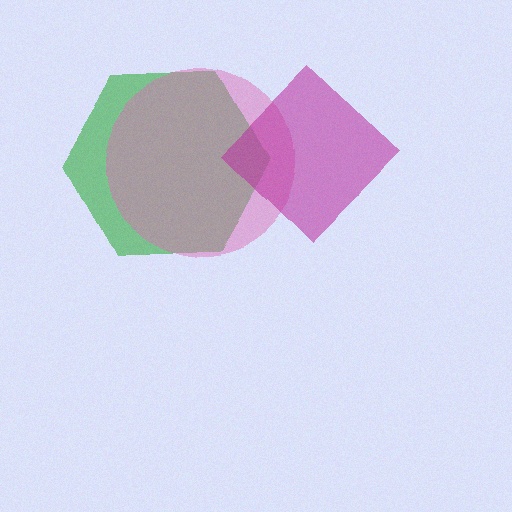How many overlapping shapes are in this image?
There are 3 overlapping shapes in the image.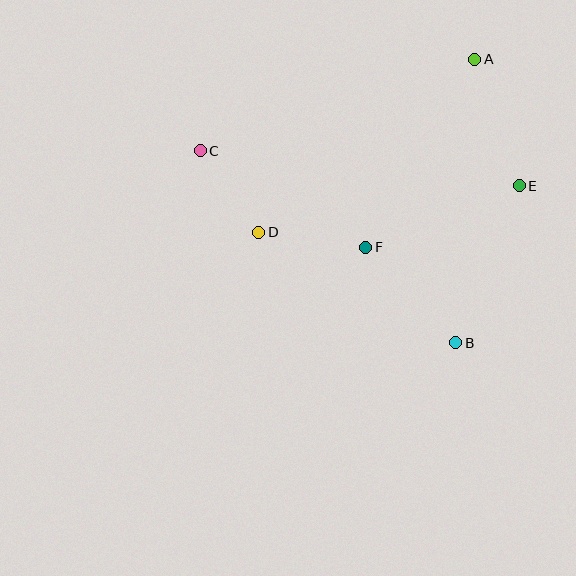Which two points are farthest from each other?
Points C and E are farthest from each other.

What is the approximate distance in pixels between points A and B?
The distance between A and B is approximately 284 pixels.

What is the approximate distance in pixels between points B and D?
The distance between B and D is approximately 226 pixels.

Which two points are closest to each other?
Points C and D are closest to each other.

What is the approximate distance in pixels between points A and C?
The distance between A and C is approximately 289 pixels.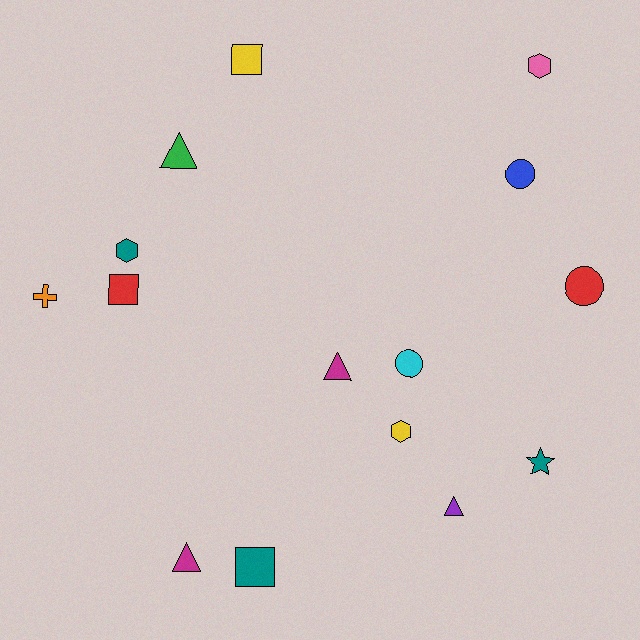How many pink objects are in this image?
There is 1 pink object.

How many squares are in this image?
There are 3 squares.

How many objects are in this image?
There are 15 objects.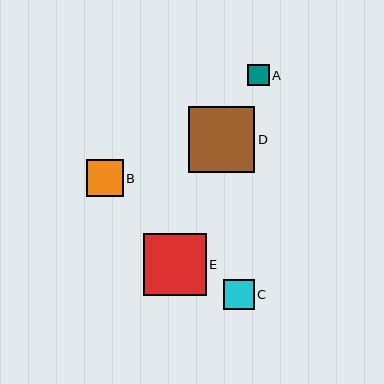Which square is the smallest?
Square A is the smallest with a size of approximately 21 pixels.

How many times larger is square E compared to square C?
Square E is approximately 2.0 times the size of square C.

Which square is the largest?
Square D is the largest with a size of approximately 66 pixels.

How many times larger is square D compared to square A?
Square D is approximately 3.1 times the size of square A.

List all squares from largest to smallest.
From largest to smallest: D, E, B, C, A.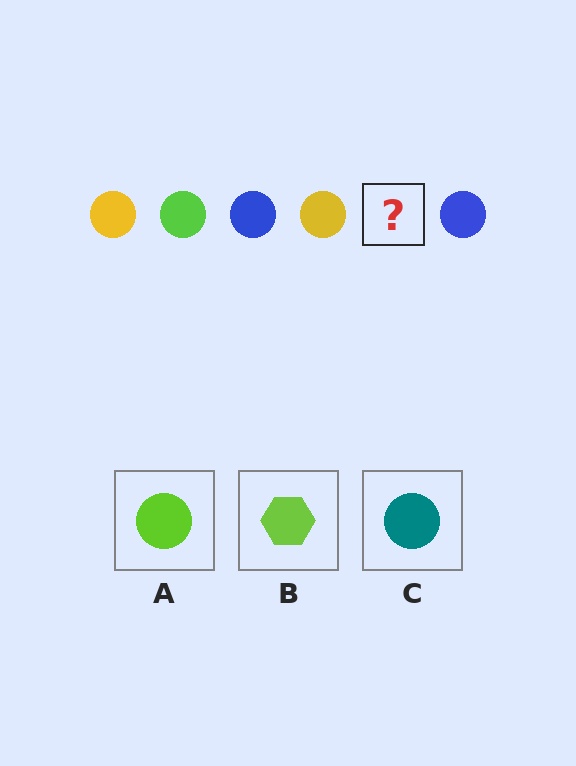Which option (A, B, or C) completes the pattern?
A.